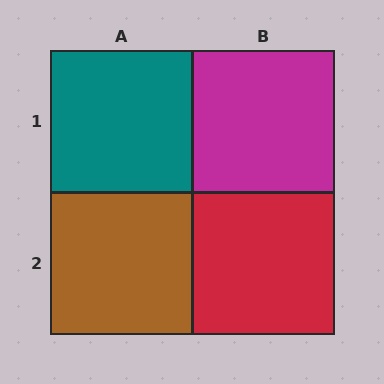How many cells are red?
1 cell is red.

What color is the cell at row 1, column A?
Teal.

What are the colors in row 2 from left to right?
Brown, red.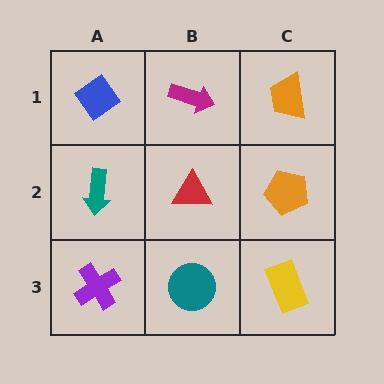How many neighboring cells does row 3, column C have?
2.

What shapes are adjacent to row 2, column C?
An orange trapezoid (row 1, column C), a yellow rectangle (row 3, column C), a red triangle (row 2, column B).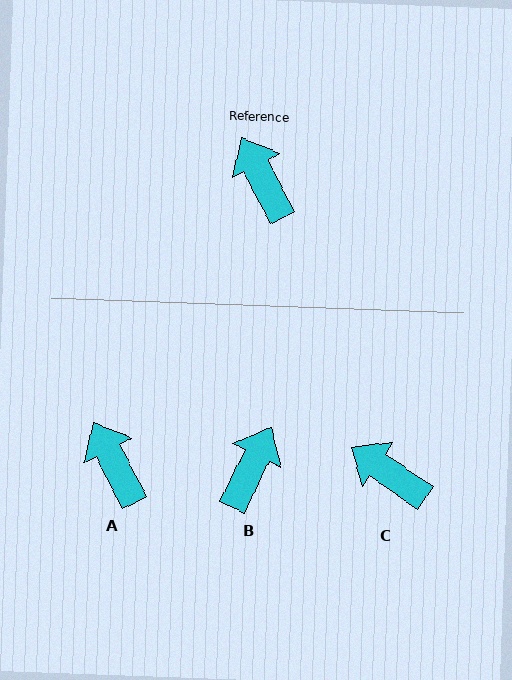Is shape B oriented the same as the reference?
No, it is off by about 53 degrees.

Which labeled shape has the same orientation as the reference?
A.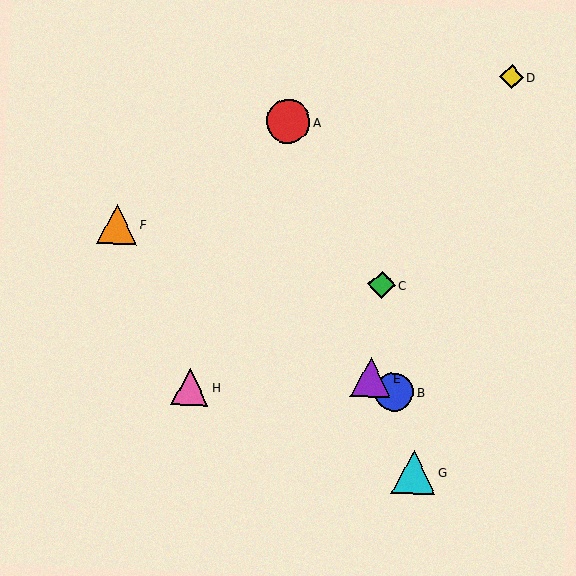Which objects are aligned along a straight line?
Objects B, E, F are aligned along a straight line.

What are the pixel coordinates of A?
Object A is at (288, 122).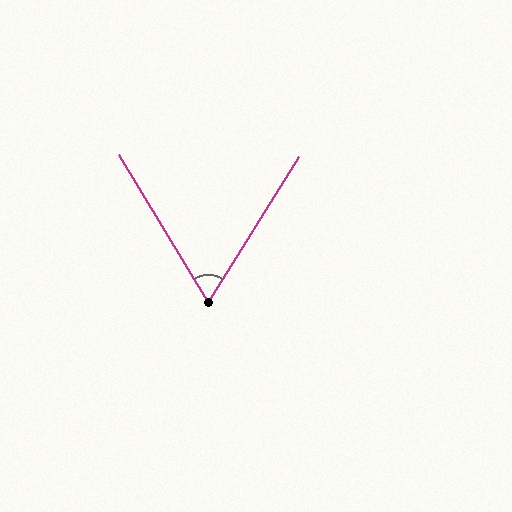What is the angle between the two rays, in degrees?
Approximately 63 degrees.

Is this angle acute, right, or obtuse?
It is acute.